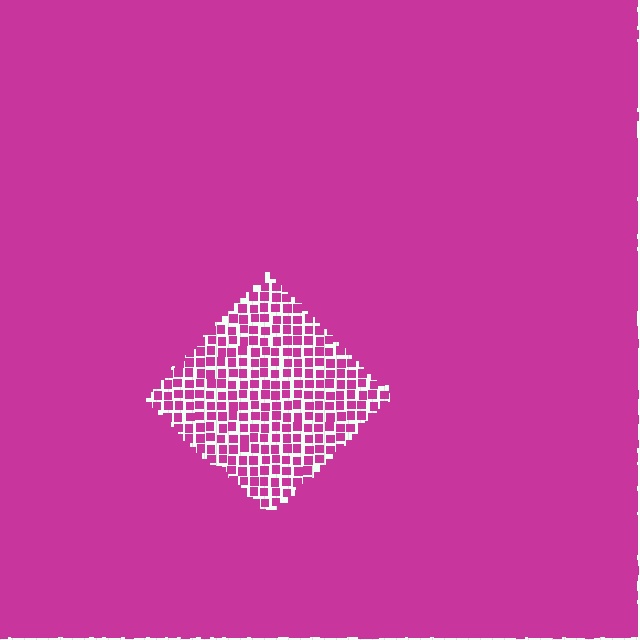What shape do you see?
I see a diamond.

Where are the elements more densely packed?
The elements are more densely packed outside the diamond boundary.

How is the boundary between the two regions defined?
The boundary is defined by a change in element density (approximately 2.9x ratio). All elements are the same color, size, and shape.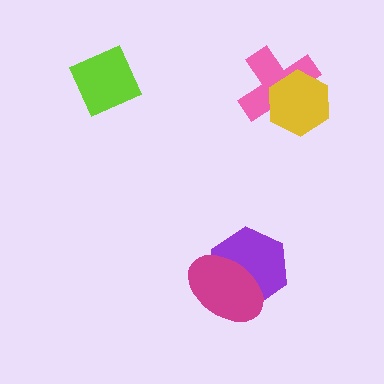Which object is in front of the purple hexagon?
The magenta ellipse is in front of the purple hexagon.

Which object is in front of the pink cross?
The yellow hexagon is in front of the pink cross.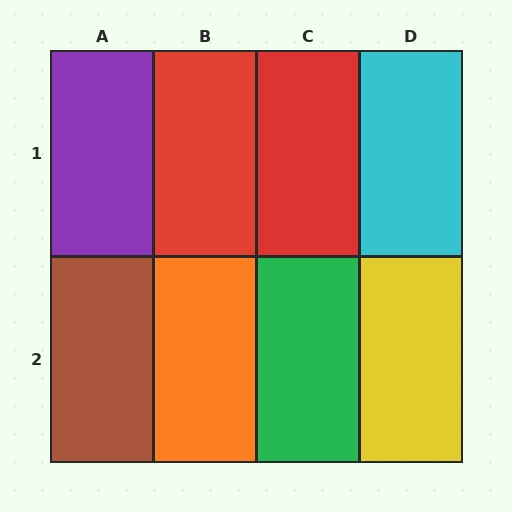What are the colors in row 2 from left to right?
Brown, orange, green, yellow.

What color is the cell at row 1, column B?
Red.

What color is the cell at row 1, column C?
Red.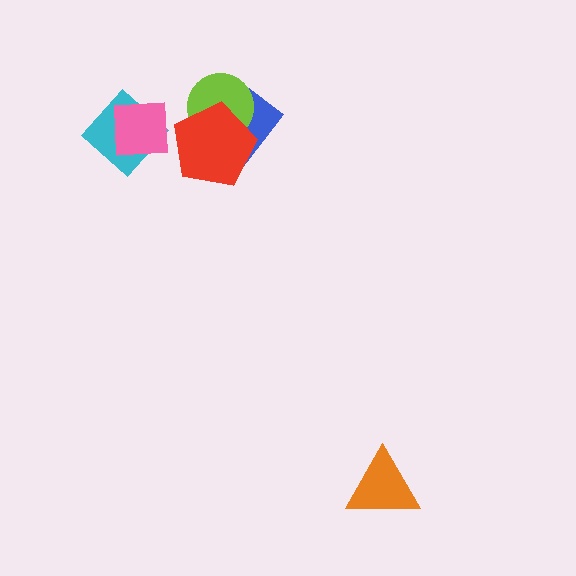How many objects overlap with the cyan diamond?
1 object overlaps with the cyan diamond.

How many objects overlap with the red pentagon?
2 objects overlap with the red pentagon.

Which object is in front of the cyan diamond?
The pink square is in front of the cyan diamond.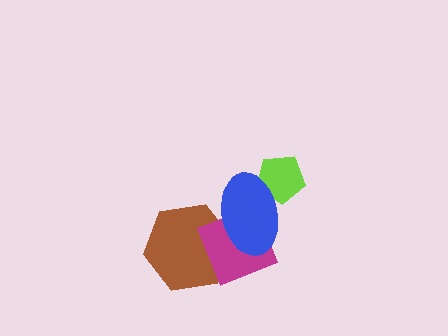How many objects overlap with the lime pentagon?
1 object overlaps with the lime pentagon.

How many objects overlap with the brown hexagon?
2 objects overlap with the brown hexagon.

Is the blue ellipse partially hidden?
No, no other shape covers it.